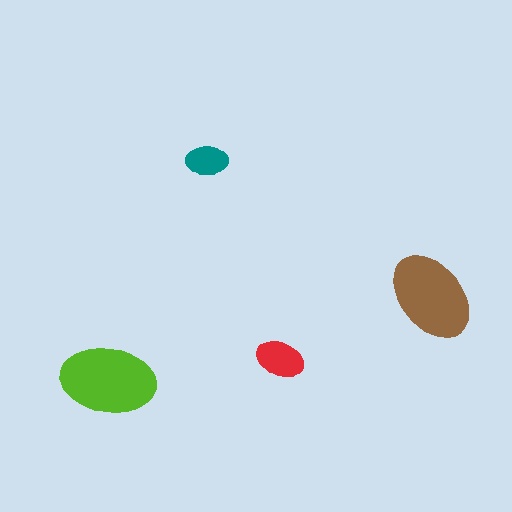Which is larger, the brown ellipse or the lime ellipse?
The lime one.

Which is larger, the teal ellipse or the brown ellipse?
The brown one.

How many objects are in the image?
There are 4 objects in the image.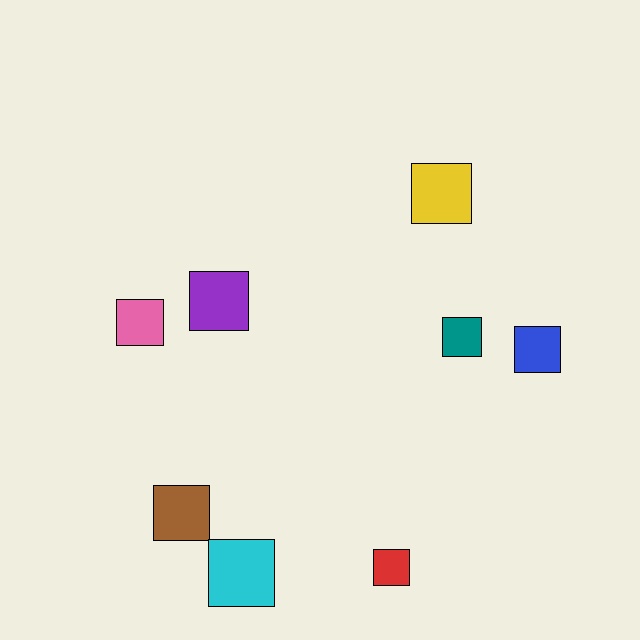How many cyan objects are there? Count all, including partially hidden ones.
There is 1 cyan object.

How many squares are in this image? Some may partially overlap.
There are 8 squares.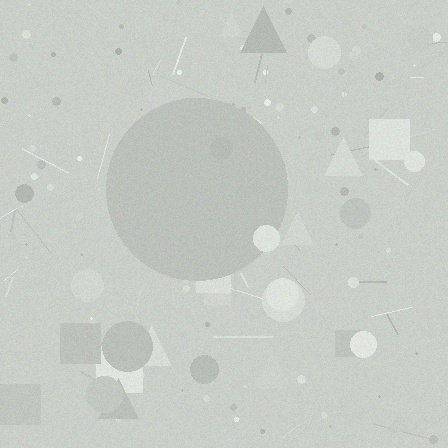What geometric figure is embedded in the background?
A circle is embedded in the background.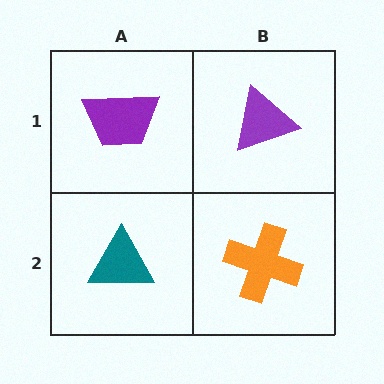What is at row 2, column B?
An orange cross.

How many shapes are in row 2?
2 shapes.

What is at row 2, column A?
A teal triangle.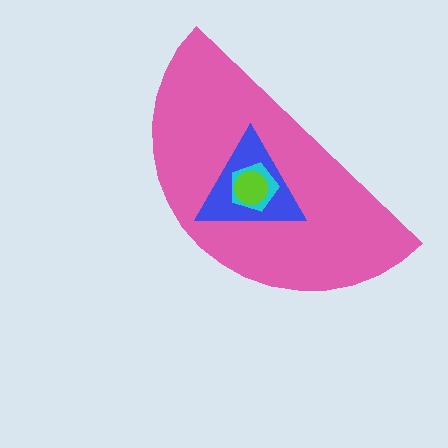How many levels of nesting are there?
4.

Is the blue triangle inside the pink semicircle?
Yes.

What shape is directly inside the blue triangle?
The cyan pentagon.